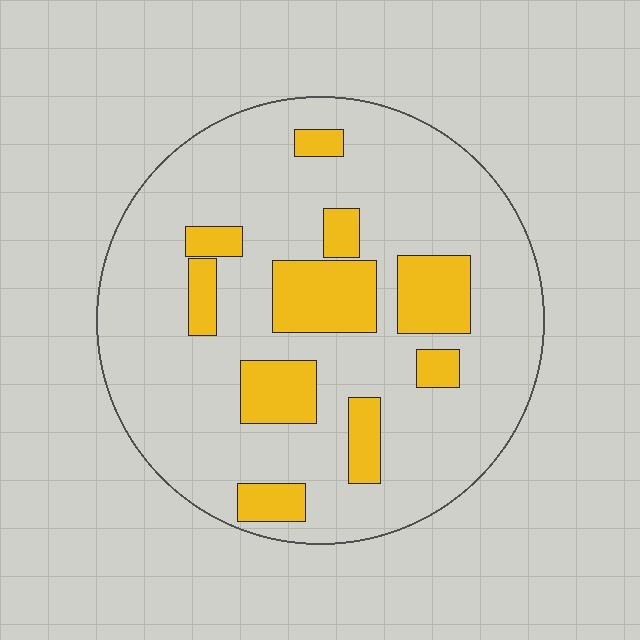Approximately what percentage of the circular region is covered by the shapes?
Approximately 20%.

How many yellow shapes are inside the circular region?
10.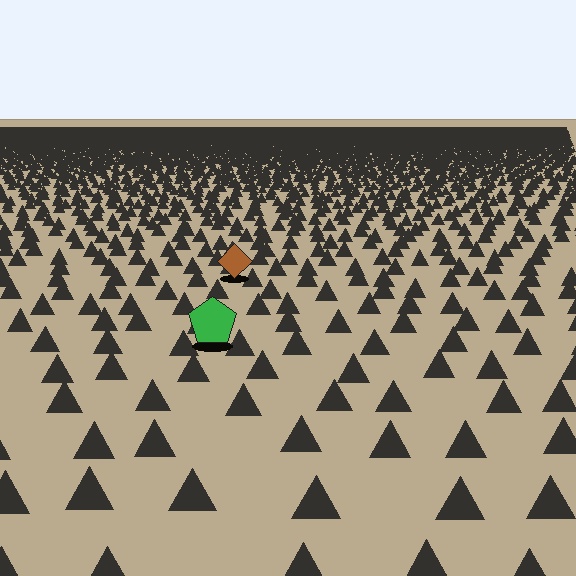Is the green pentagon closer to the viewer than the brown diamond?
Yes. The green pentagon is closer — you can tell from the texture gradient: the ground texture is coarser near it.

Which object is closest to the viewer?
The green pentagon is closest. The texture marks near it are larger and more spread out.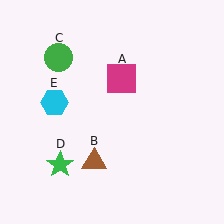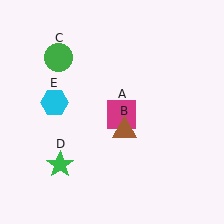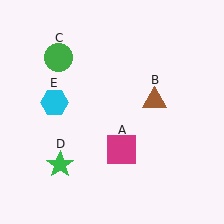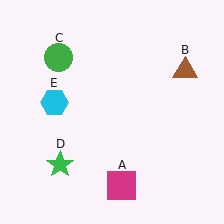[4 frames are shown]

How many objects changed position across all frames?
2 objects changed position: magenta square (object A), brown triangle (object B).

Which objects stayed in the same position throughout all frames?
Green circle (object C) and green star (object D) and cyan hexagon (object E) remained stationary.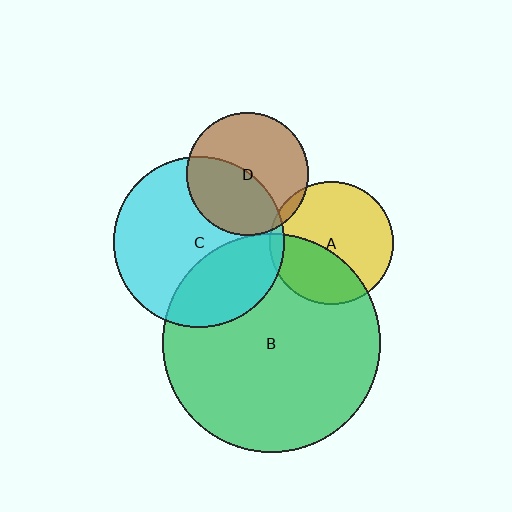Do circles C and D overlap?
Yes.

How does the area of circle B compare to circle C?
Approximately 1.7 times.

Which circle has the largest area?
Circle B (green).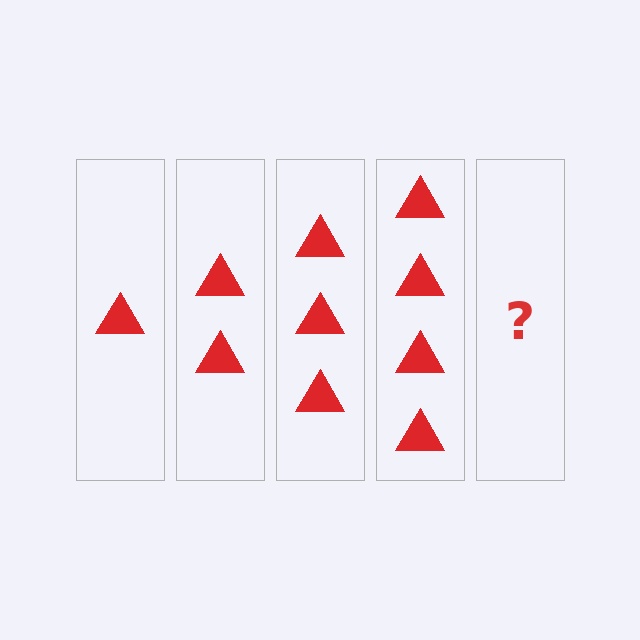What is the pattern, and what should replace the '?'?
The pattern is that each step adds one more triangle. The '?' should be 5 triangles.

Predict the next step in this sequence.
The next step is 5 triangles.